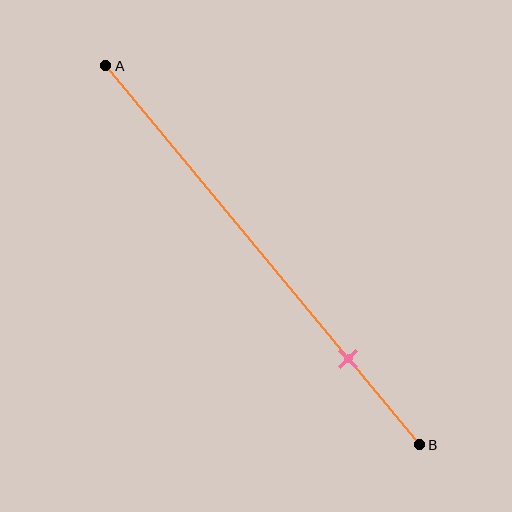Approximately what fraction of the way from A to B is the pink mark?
The pink mark is approximately 75% of the way from A to B.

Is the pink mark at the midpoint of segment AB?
No, the mark is at about 75% from A, not at the 50% midpoint.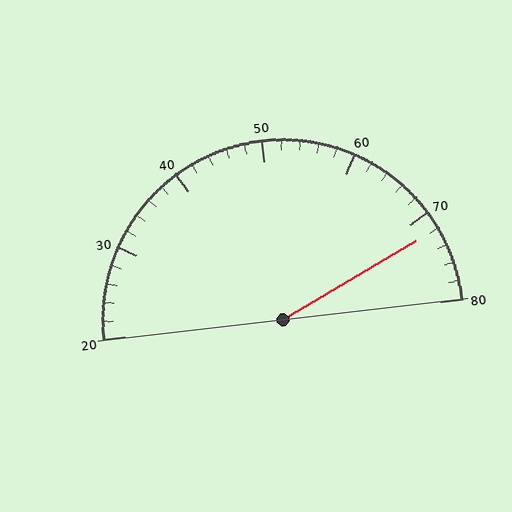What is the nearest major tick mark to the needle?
The nearest major tick mark is 70.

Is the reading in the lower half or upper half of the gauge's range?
The reading is in the upper half of the range (20 to 80).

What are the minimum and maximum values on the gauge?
The gauge ranges from 20 to 80.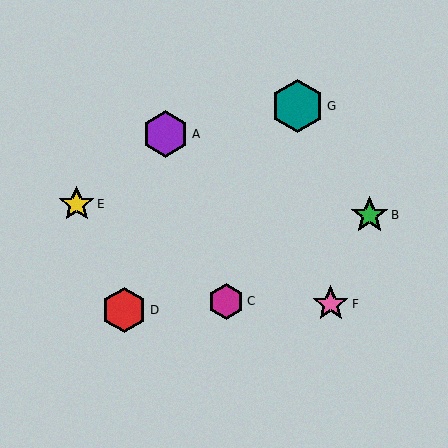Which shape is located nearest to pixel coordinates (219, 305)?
The magenta hexagon (labeled C) at (226, 301) is nearest to that location.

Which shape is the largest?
The teal hexagon (labeled G) is the largest.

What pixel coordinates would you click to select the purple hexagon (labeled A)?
Click at (165, 134) to select the purple hexagon A.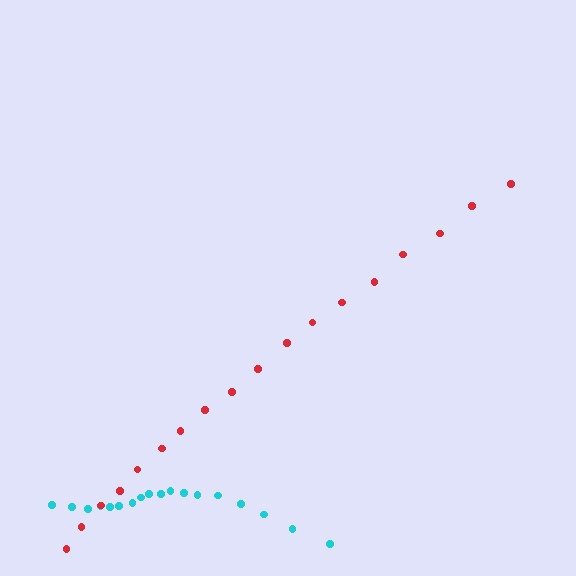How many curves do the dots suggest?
There are 2 distinct paths.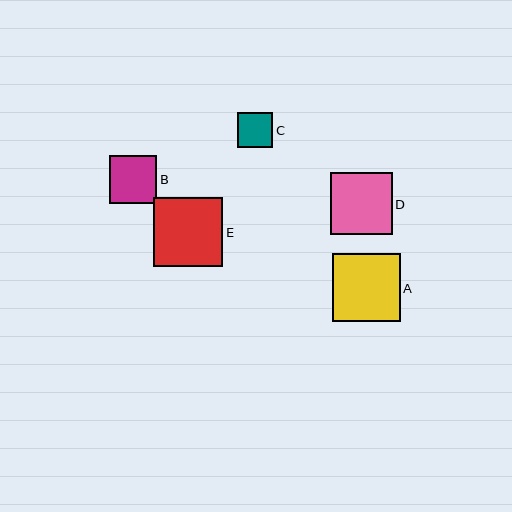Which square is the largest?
Square E is the largest with a size of approximately 69 pixels.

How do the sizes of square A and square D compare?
Square A and square D are approximately the same size.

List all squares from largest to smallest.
From largest to smallest: E, A, D, B, C.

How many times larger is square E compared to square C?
Square E is approximately 2.0 times the size of square C.